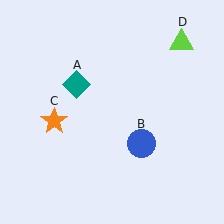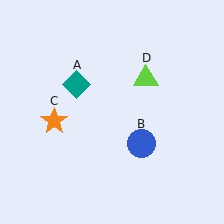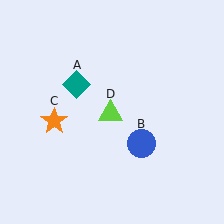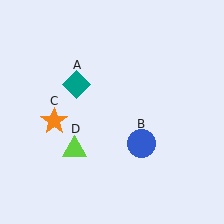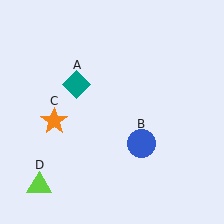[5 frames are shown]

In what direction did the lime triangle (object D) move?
The lime triangle (object D) moved down and to the left.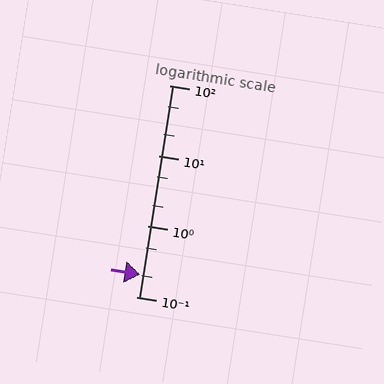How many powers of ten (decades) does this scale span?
The scale spans 3 decades, from 0.1 to 100.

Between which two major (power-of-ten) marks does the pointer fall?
The pointer is between 0.1 and 1.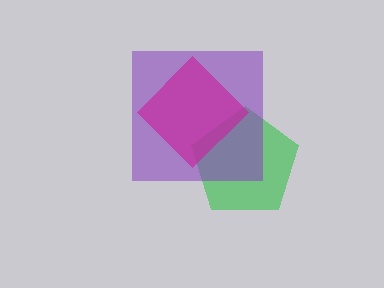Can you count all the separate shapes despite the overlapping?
Yes, there are 3 separate shapes.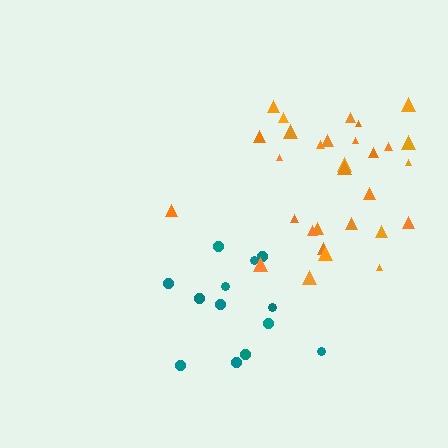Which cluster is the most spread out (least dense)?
Teal.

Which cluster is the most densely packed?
Orange.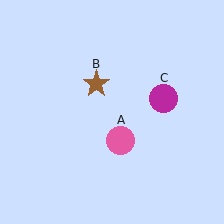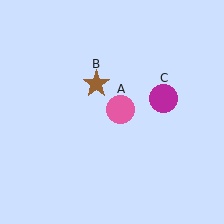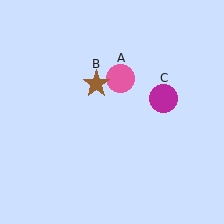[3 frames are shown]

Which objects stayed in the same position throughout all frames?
Brown star (object B) and magenta circle (object C) remained stationary.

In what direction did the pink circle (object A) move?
The pink circle (object A) moved up.